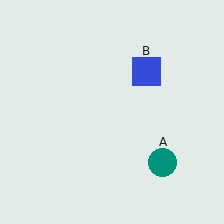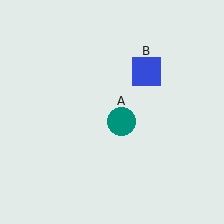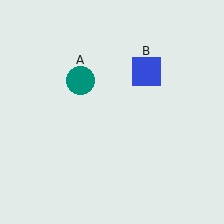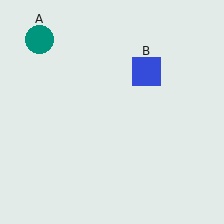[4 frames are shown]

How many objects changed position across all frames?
1 object changed position: teal circle (object A).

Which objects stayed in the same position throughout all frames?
Blue square (object B) remained stationary.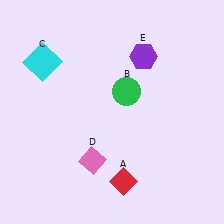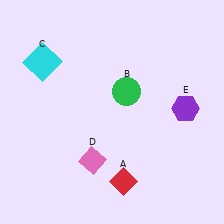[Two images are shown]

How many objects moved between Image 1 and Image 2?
1 object moved between the two images.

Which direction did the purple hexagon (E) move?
The purple hexagon (E) moved down.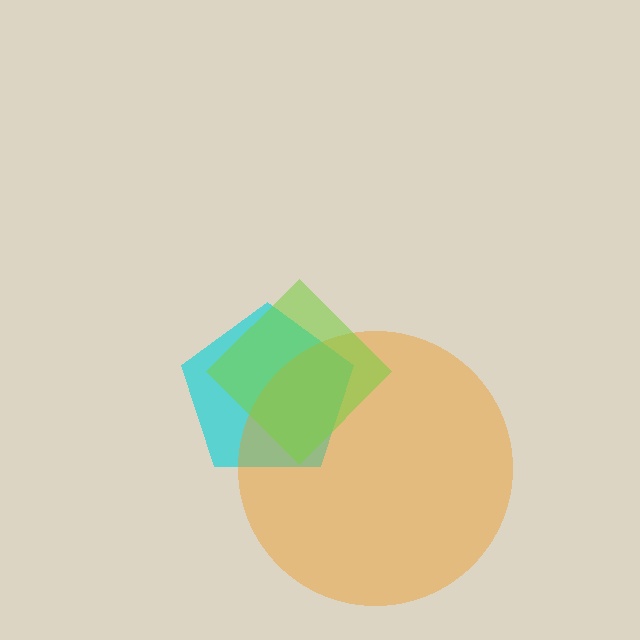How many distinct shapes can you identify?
There are 3 distinct shapes: a cyan pentagon, an orange circle, a lime diamond.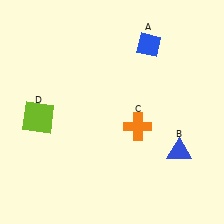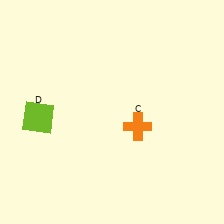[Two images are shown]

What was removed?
The blue diamond (A), the blue triangle (B) were removed in Image 2.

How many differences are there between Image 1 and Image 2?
There are 2 differences between the two images.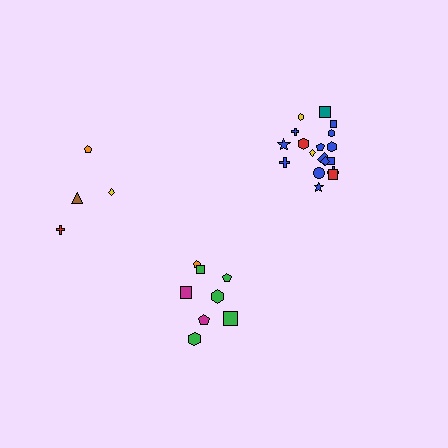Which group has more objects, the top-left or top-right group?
The top-right group.